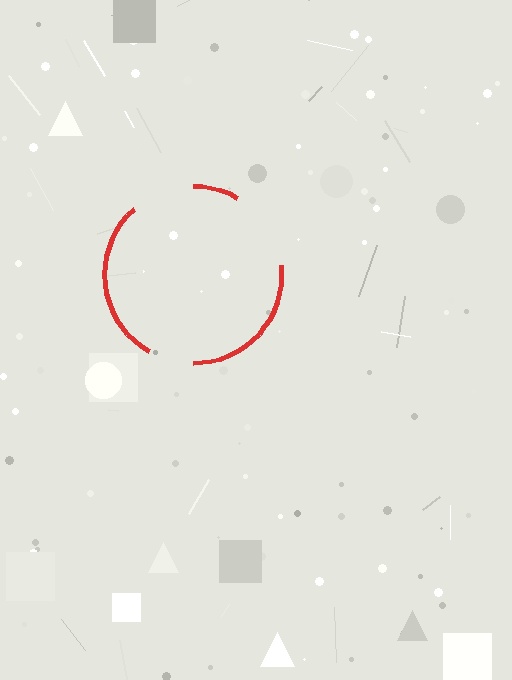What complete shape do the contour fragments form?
The contour fragments form a circle.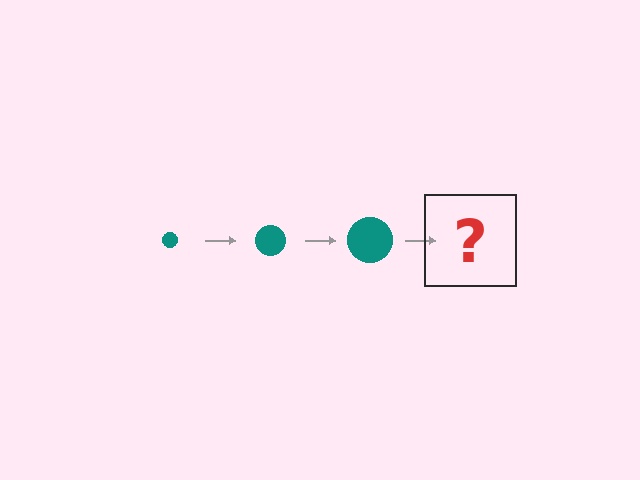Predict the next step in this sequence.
The next step is a teal circle, larger than the previous one.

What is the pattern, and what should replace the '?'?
The pattern is that the circle gets progressively larger each step. The '?' should be a teal circle, larger than the previous one.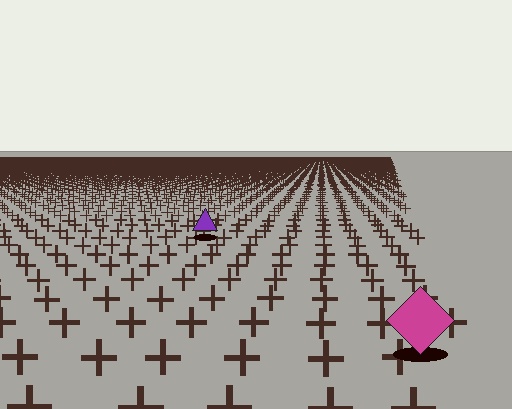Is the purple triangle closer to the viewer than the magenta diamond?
No. The magenta diamond is closer — you can tell from the texture gradient: the ground texture is coarser near it.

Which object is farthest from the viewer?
The purple triangle is farthest from the viewer. It appears smaller and the ground texture around it is denser.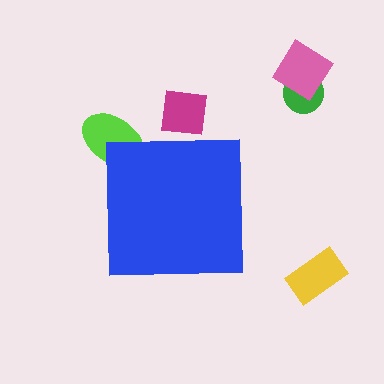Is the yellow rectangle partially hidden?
No, the yellow rectangle is fully visible.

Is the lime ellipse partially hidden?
Yes, the lime ellipse is partially hidden behind the blue square.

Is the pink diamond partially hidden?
No, the pink diamond is fully visible.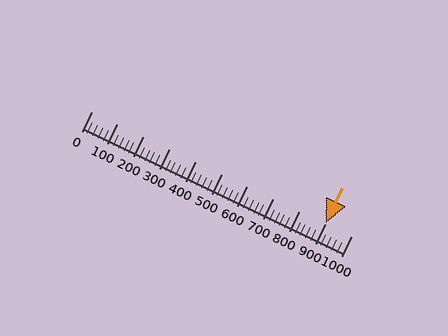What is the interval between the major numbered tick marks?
The major tick marks are spaced 100 units apart.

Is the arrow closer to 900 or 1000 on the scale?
The arrow is closer to 900.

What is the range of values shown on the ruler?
The ruler shows values from 0 to 1000.